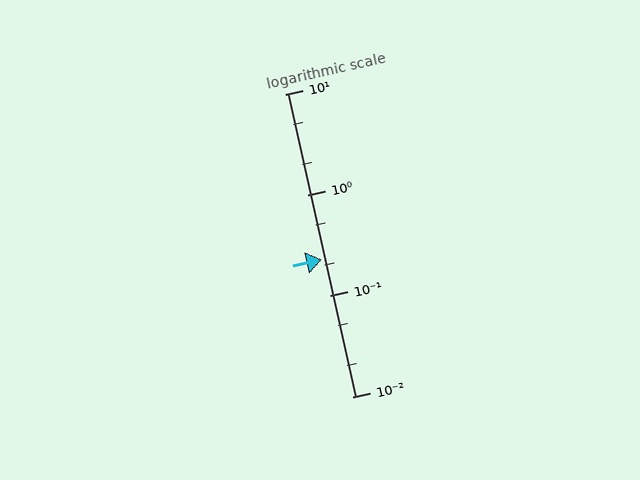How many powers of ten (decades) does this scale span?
The scale spans 3 decades, from 0.01 to 10.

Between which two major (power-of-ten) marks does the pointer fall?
The pointer is between 0.1 and 1.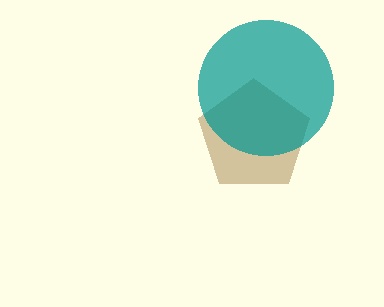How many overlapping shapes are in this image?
There are 2 overlapping shapes in the image.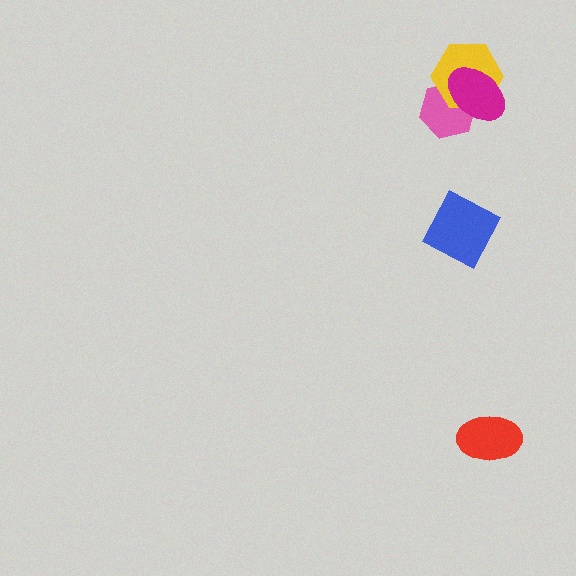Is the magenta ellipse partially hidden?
No, no other shape covers it.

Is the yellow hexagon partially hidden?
Yes, it is partially covered by another shape.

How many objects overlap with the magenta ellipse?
2 objects overlap with the magenta ellipse.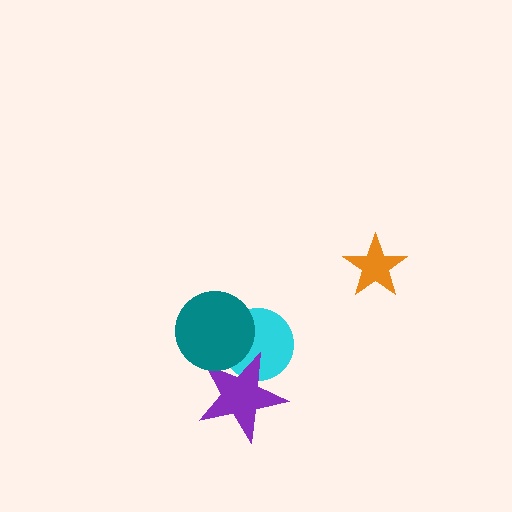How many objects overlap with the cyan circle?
2 objects overlap with the cyan circle.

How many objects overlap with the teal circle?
2 objects overlap with the teal circle.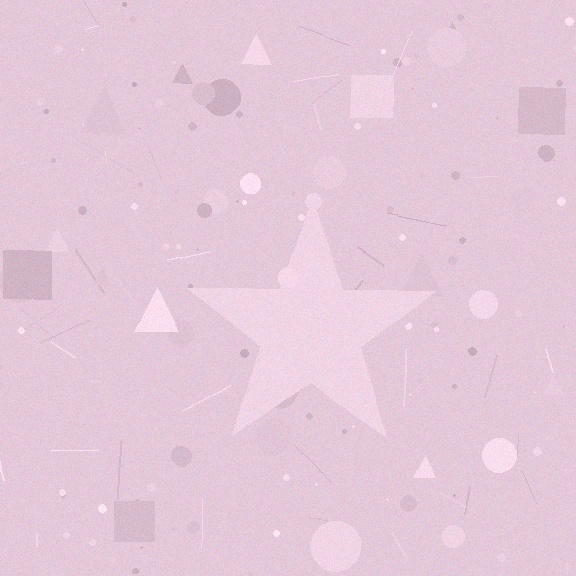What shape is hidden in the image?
A star is hidden in the image.